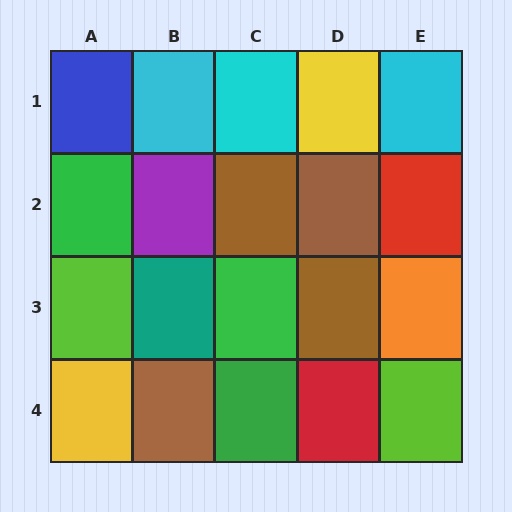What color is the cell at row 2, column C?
Brown.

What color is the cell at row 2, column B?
Purple.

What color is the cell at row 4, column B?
Brown.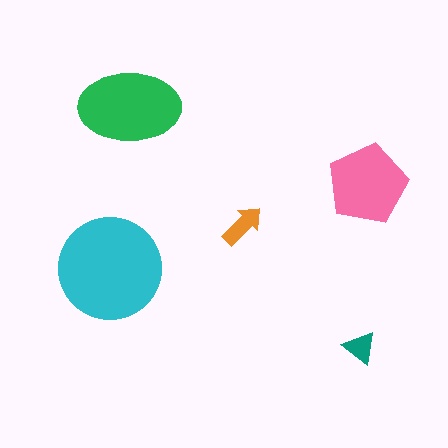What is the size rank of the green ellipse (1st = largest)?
2nd.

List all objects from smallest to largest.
The teal triangle, the orange arrow, the pink pentagon, the green ellipse, the cyan circle.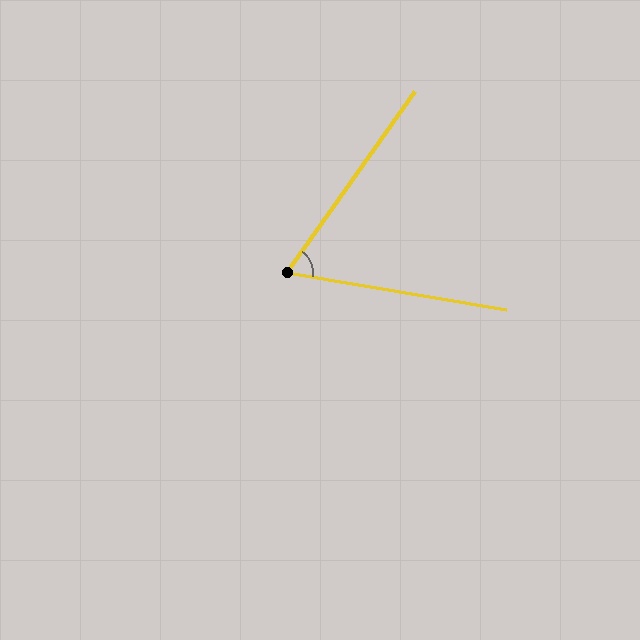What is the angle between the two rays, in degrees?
Approximately 64 degrees.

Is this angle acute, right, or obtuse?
It is acute.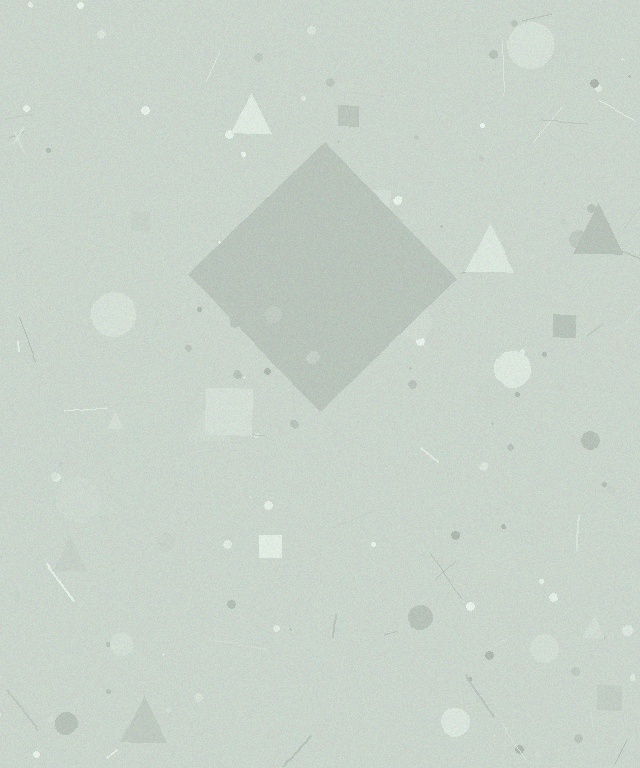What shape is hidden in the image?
A diamond is hidden in the image.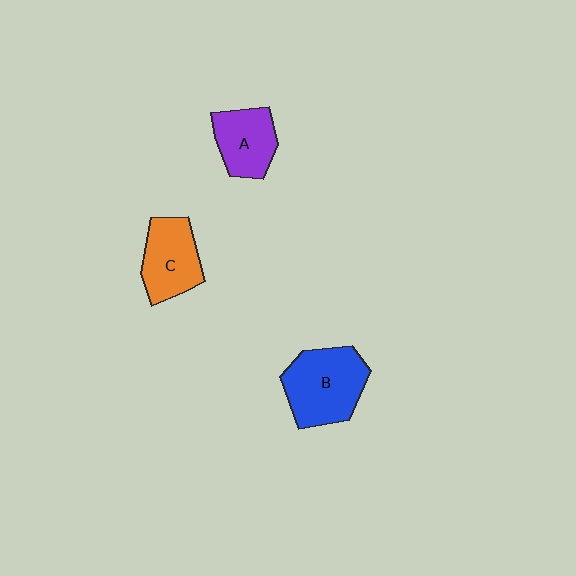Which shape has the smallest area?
Shape A (purple).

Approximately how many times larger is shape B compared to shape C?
Approximately 1.3 times.